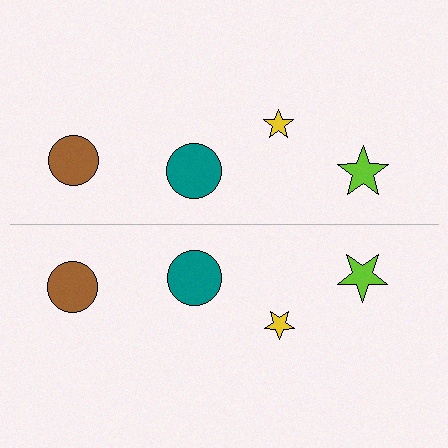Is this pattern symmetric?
Yes, this pattern has bilateral (reflection) symmetry.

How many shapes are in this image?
There are 8 shapes in this image.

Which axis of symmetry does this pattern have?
The pattern has a horizontal axis of symmetry running through the center of the image.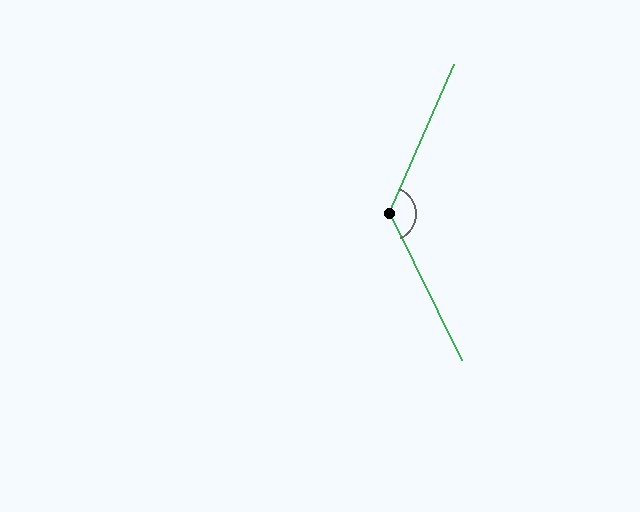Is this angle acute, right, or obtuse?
It is obtuse.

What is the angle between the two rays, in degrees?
Approximately 130 degrees.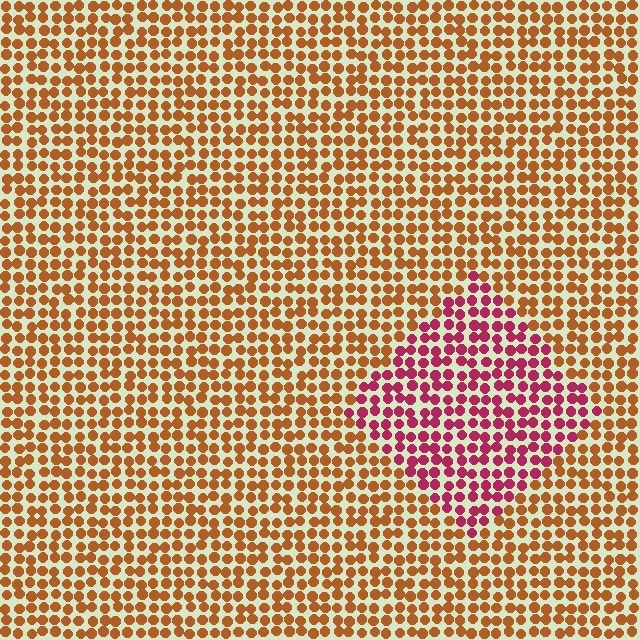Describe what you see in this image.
The image is filled with small brown elements in a uniform arrangement. A diamond-shaped region is visible where the elements are tinted to a slightly different hue, forming a subtle color boundary.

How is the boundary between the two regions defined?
The boundary is defined purely by a slight shift in hue (about 49 degrees). Spacing, size, and orientation are identical on both sides.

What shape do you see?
I see a diamond.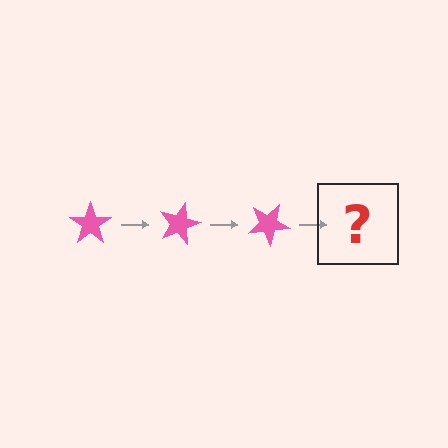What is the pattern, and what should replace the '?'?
The pattern is that the star rotates 15 degrees each step. The '?' should be a pink star rotated 45 degrees.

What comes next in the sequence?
The next element should be a pink star rotated 45 degrees.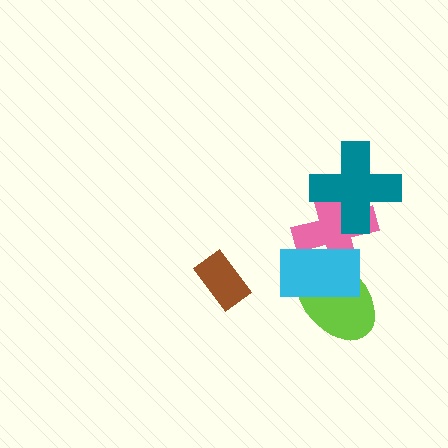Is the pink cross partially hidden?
Yes, it is partially covered by another shape.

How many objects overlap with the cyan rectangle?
2 objects overlap with the cyan rectangle.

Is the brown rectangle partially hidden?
No, no other shape covers it.